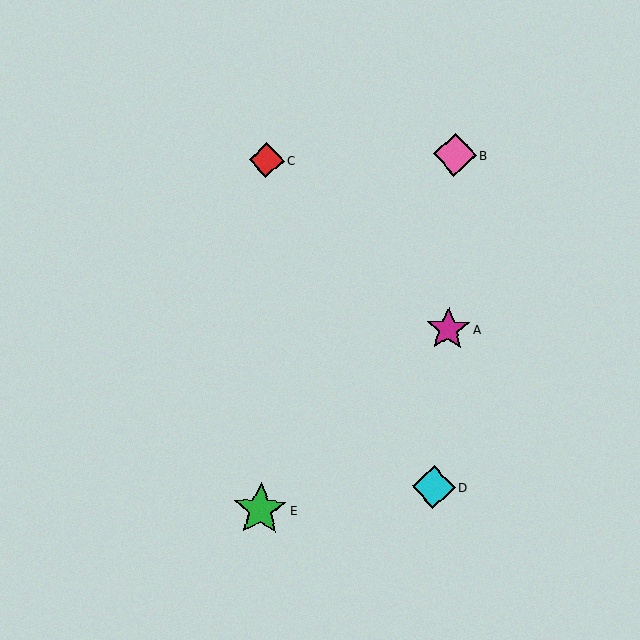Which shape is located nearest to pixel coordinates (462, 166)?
The pink diamond (labeled B) at (455, 155) is nearest to that location.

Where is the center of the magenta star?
The center of the magenta star is at (448, 329).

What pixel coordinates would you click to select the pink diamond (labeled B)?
Click at (455, 155) to select the pink diamond B.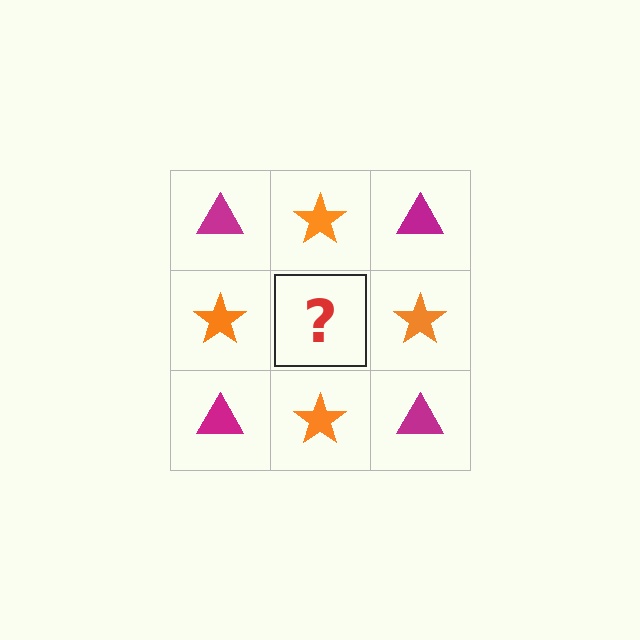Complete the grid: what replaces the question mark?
The question mark should be replaced with a magenta triangle.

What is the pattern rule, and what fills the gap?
The rule is that it alternates magenta triangle and orange star in a checkerboard pattern. The gap should be filled with a magenta triangle.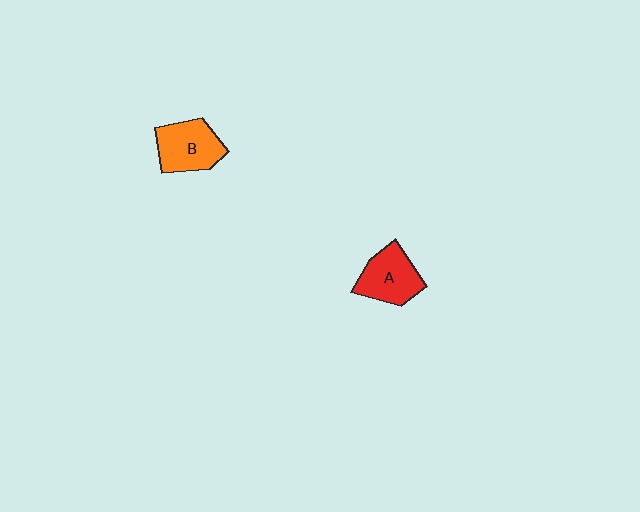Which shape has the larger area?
Shape B (orange).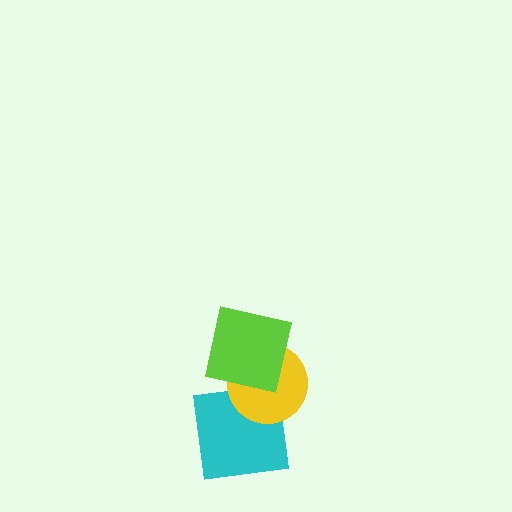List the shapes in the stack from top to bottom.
From top to bottom: the lime square, the yellow circle, the cyan square.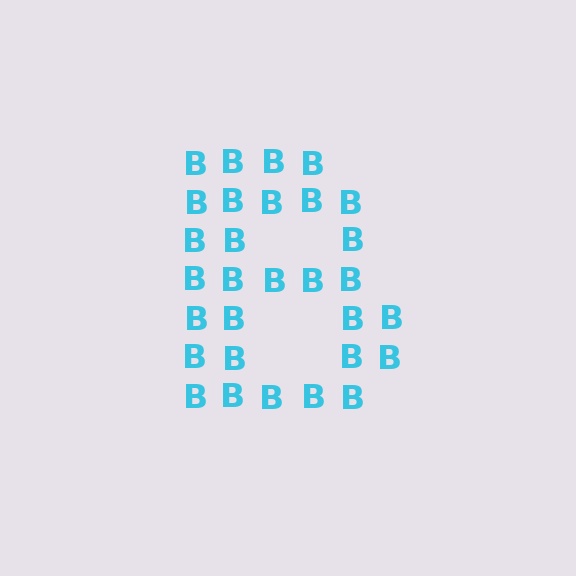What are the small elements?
The small elements are letter B's.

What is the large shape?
The large shape is the letter B.